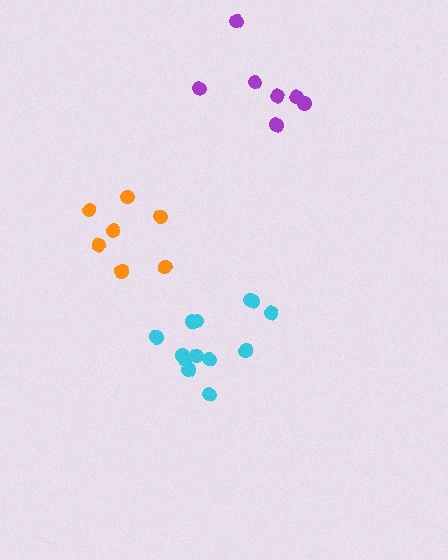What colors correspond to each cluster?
The clusters are colored: orange, purple, cyan.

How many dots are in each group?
Group 1: 7 dots, Group 2: 7 dots, Group 3: 13 dots (27 total).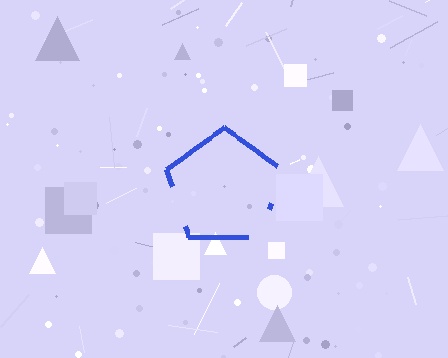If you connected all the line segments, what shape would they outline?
They would outline a pentagon.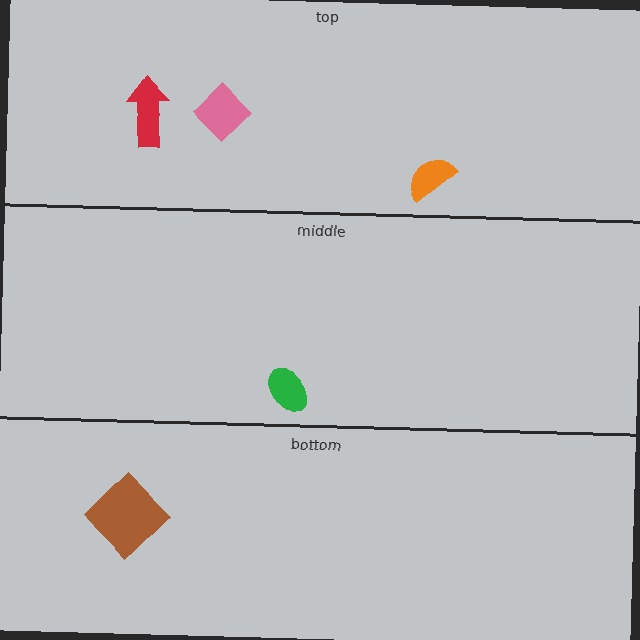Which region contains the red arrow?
The top region.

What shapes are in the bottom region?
The brown diamond.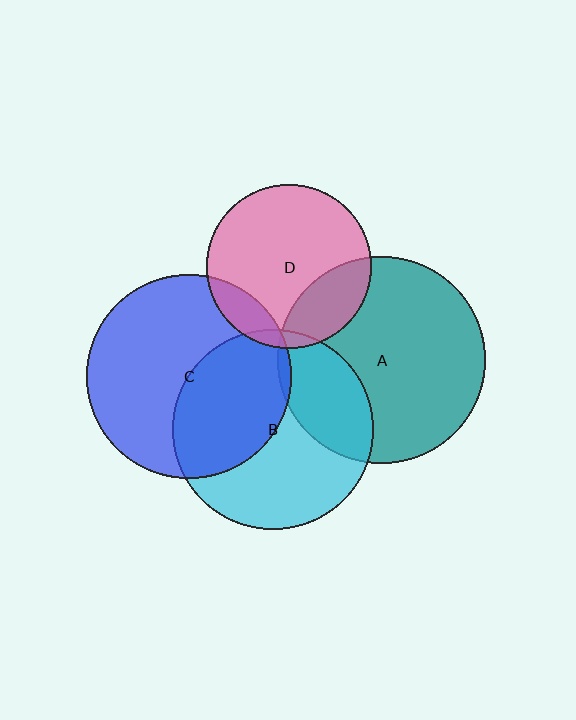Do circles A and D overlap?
Yes.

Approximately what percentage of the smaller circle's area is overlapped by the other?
Approximately 25%.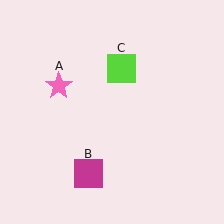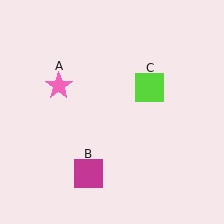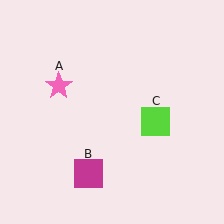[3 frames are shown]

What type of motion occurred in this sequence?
The lime square (object C) rotated clockwise around the center of the scene.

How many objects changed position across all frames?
1 object changed position: lime square (object C).